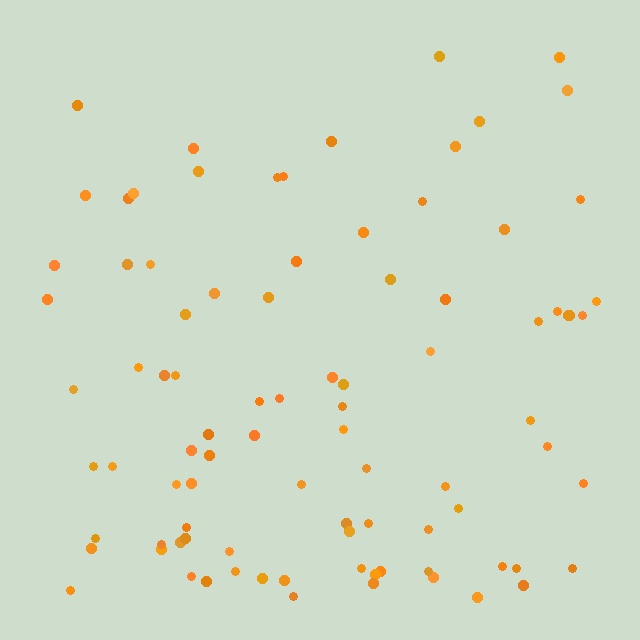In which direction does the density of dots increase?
From top to bottom, with the bottom side densest.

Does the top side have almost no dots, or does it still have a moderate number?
Still a moderate number, just noticeably fewer than the bottom.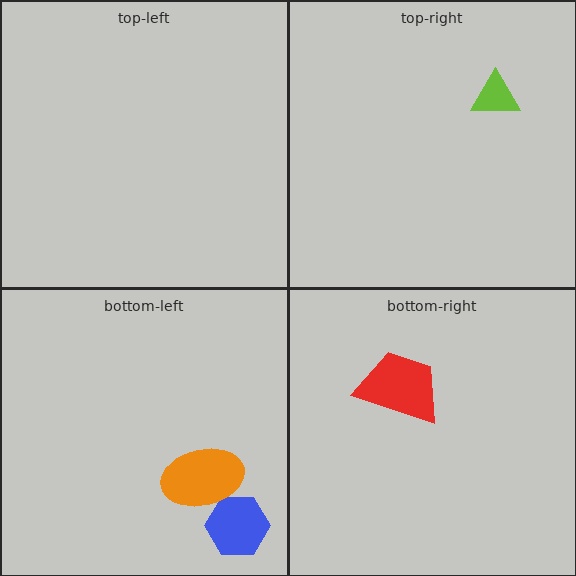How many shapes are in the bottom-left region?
2.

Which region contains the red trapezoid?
The bottom-right region.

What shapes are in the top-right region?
The lime triangle.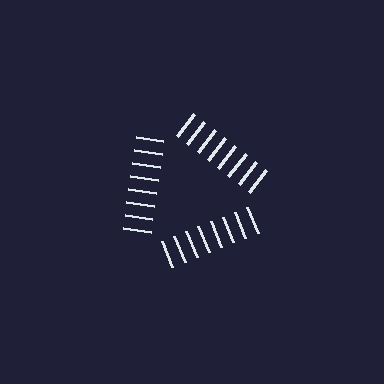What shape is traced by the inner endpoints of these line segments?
An illusory triangle — the line segments terminate on its edges but no continuous stroke is drawn.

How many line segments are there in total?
24 — 8 along each of the 3 edges.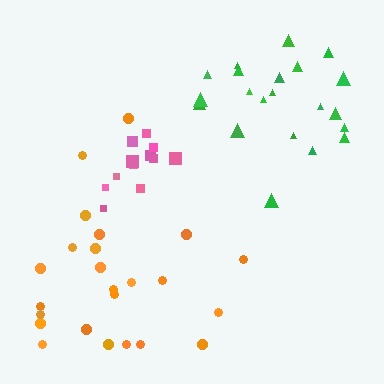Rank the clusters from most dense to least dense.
pink, green, orange.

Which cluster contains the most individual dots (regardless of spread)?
Orange (24).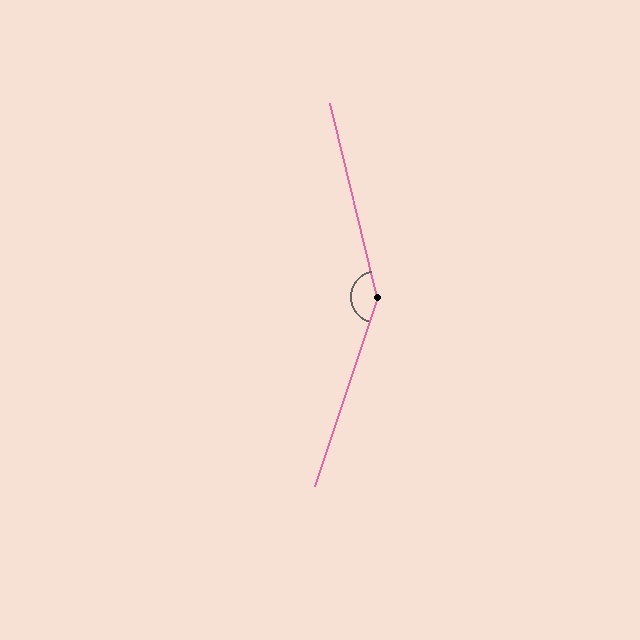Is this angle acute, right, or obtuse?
It is obtuse.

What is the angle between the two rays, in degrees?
Approximately 148 degrees.